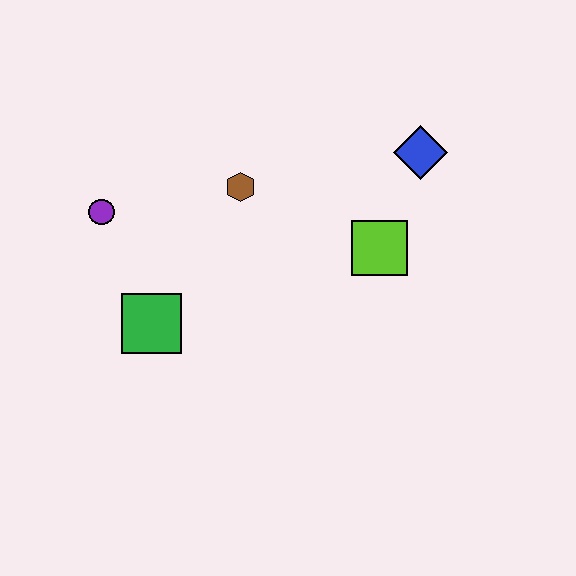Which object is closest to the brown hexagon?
The purple circle is closest to the brown hexagon.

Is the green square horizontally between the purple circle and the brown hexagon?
Yes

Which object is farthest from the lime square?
The purple circle is farthest from the lime square.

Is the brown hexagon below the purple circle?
No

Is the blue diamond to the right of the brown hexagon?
Yes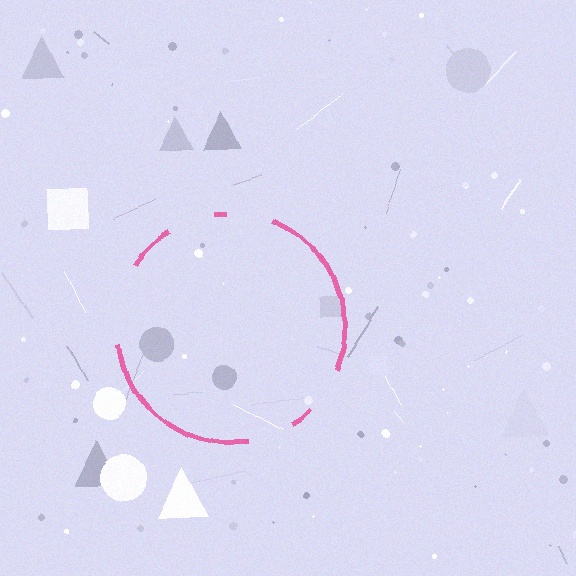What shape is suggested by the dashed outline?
The dashed outline suggests a circle.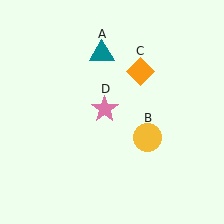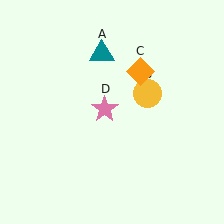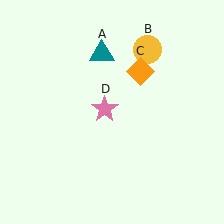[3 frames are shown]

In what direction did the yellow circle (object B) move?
The yellow circle (object B) moved up.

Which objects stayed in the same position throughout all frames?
Teal triangle (object A) and orange diamond (object C) and pink star (object D) remained stationary.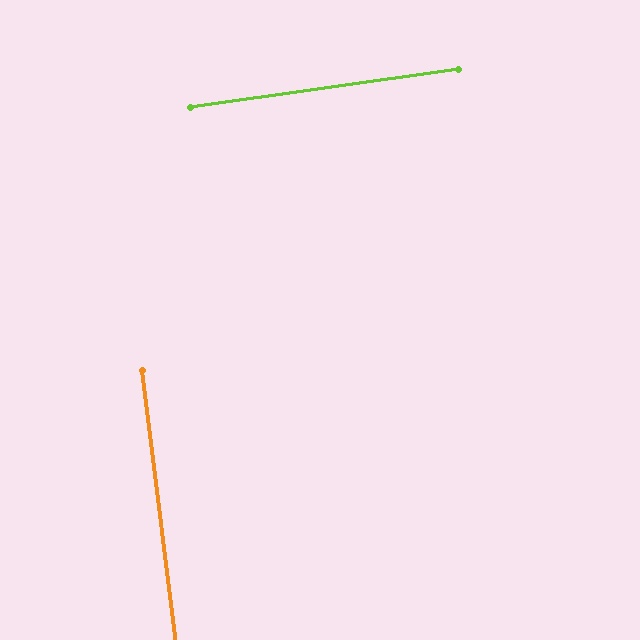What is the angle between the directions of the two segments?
Approximately 89 degrees.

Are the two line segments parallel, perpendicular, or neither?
Perpendicular — they meet at approximately 89°.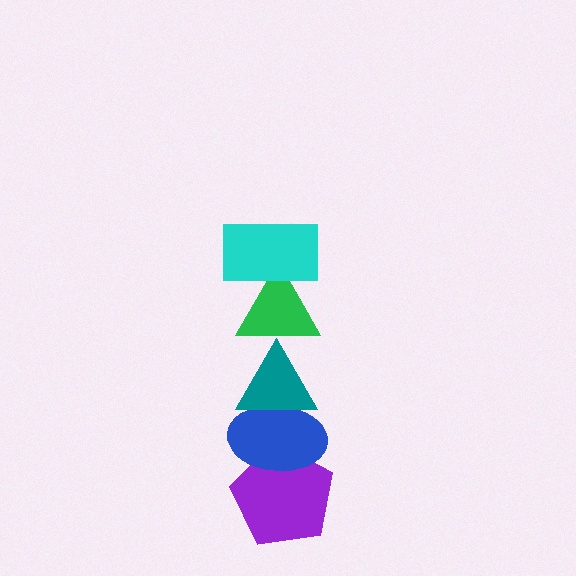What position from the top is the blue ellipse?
The blue ellipse is 4th from the top.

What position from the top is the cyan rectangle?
The cyan rectangle is 1st from the top.